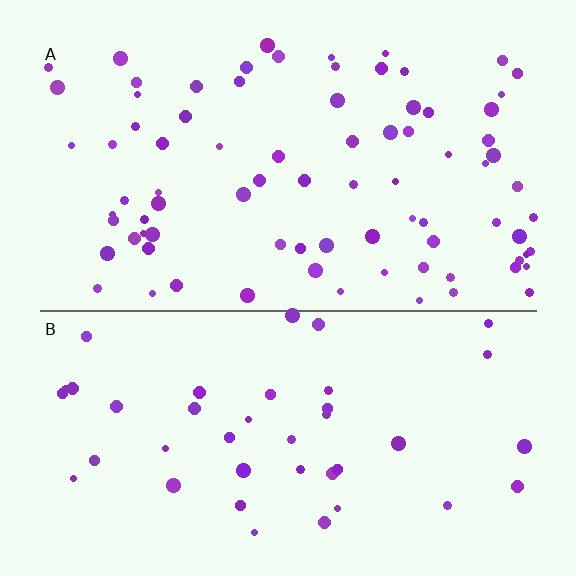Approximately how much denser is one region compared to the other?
Approximately 2.0× — region A over region B.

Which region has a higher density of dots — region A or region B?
A (the top).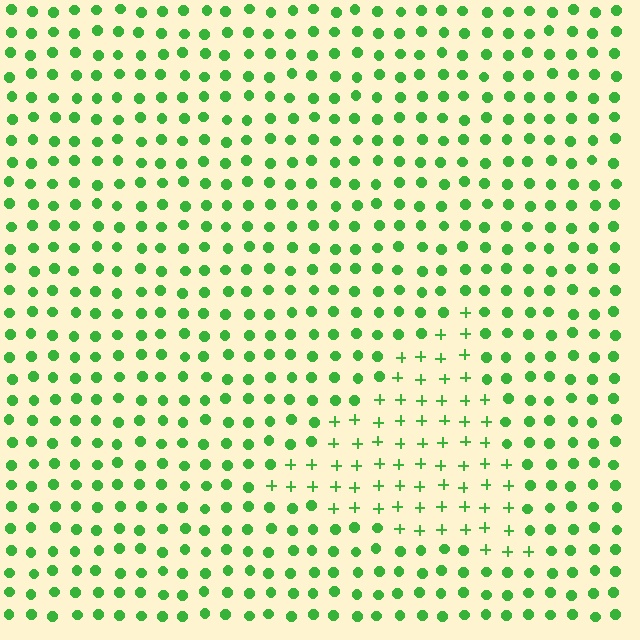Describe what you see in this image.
The image is filled with small green elements arranged in a uniform grid. A triangle-shaped region contains plus signs, while the surrounding area contains circles. The boundary is defined purely by the change in element shape.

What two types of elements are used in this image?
The image uses plus signs inside the triangle region and circles outside it.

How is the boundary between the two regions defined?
The boundary is defined by a change in element shape: plus signs inside vs. circles outside. All elements share the same color and spacing.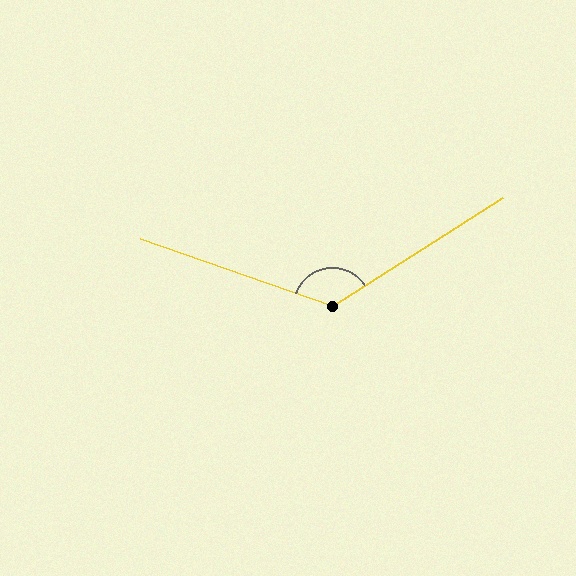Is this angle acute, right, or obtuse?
It is obtuse.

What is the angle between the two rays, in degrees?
Approximately 128 degrees.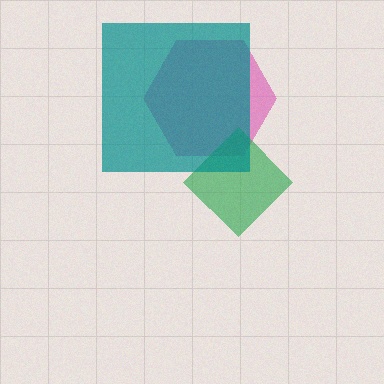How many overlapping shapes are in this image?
There are 3 overlapping shapes in the image.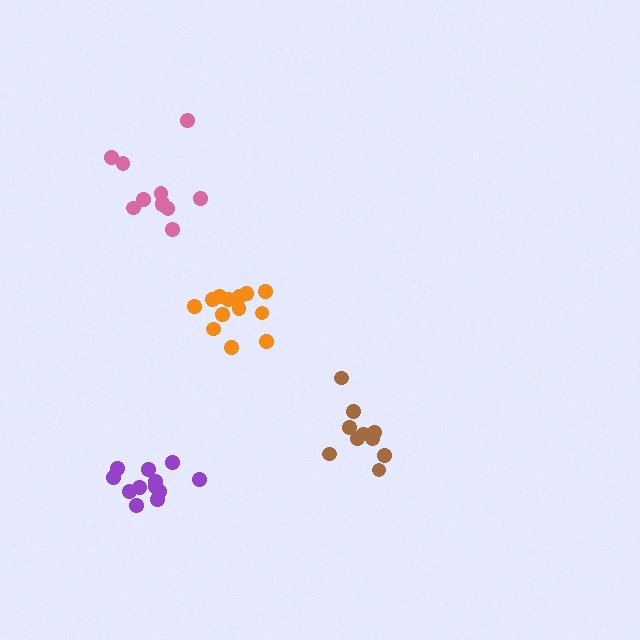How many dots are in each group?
Group 1: 13 dots, Group 2: 10 dots, Group 3: 11 dots, Group 4: 12 dots (46 total).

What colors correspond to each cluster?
The clusters are colored: orange, brown, pink, purple.